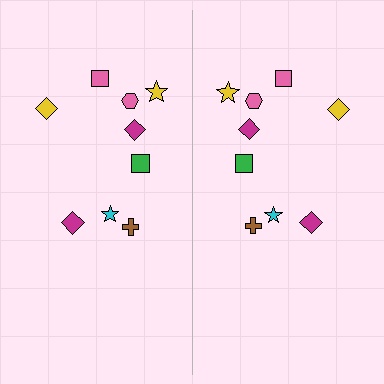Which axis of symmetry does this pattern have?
The pattern has a vertical axis of symmetry running through the center of the image.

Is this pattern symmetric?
Yes, this pattern has bilateral (reflection) symmetry.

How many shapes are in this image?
There are 18 shapes in this image.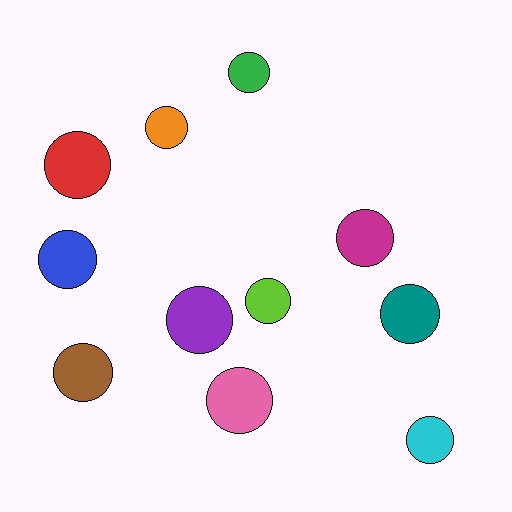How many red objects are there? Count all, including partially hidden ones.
There is 1 red object.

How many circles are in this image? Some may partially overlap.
There are 11 circles.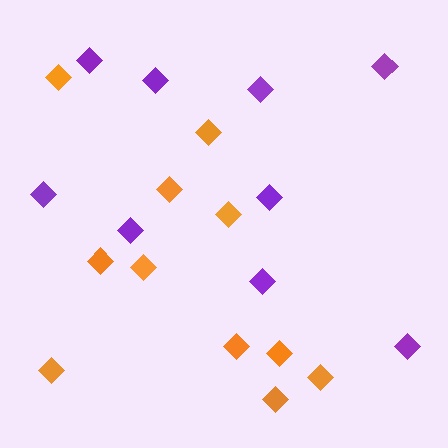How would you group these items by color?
There are 2 groups: one group of purple diamonds (9) and one group of orange diamonds (11).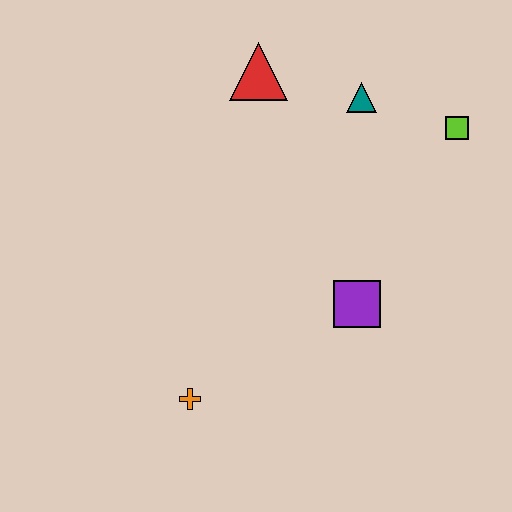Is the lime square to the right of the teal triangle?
Yes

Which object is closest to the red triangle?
The teal triangle is closest to the red triangle.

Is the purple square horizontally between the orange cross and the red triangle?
No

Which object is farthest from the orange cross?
The lime square is farthest from the orange cross.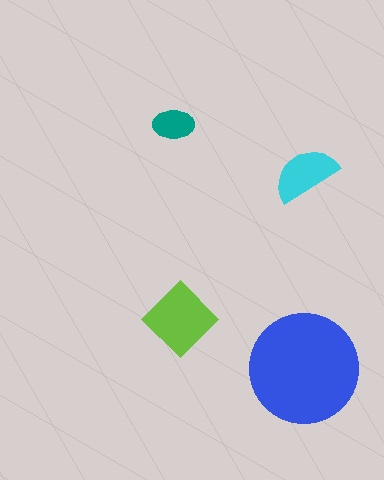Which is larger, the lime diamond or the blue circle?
The blue circle.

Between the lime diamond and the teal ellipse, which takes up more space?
The lime diamond.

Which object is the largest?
The blue circle.